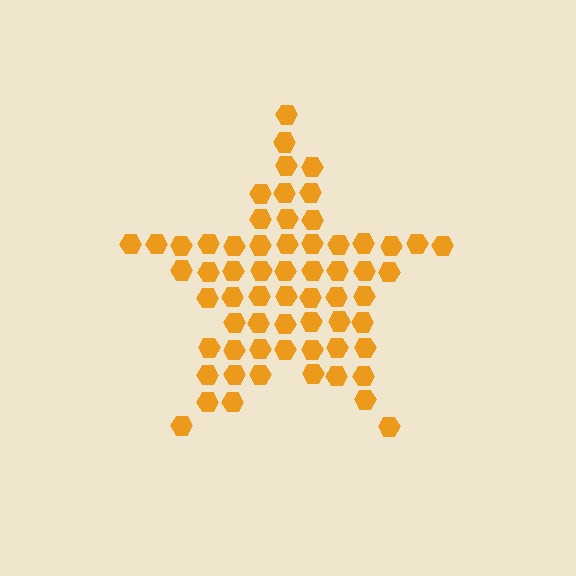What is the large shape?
The large shape is a star.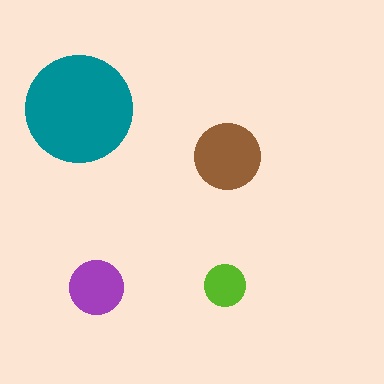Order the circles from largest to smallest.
the teal one, the brown one, the purple one, the lime one.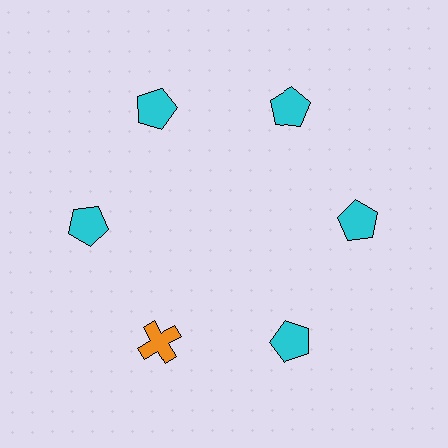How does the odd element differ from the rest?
It differs in both color (orange instead of cyan) and shape (cross instead of pentagon).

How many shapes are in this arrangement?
There are 6 shapes arranged in a ring pattern.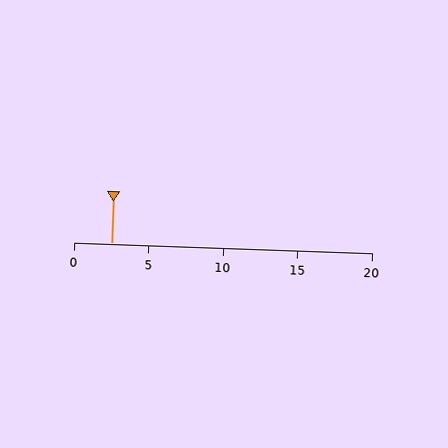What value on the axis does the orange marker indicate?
The marker indicates approximately 2.5.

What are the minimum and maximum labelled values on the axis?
The axis runs from 0 to 20.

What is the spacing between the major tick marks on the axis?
The major ticks are spaced 5 apart.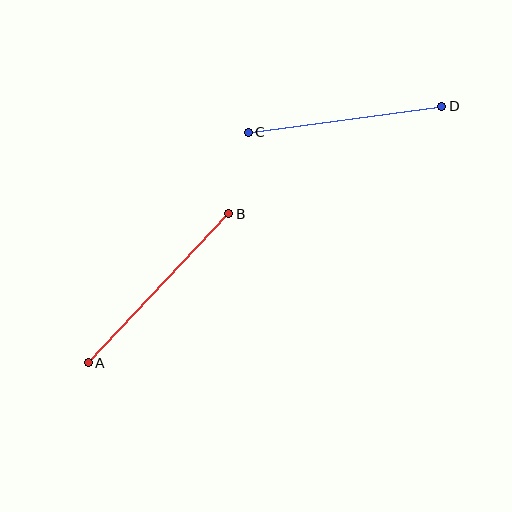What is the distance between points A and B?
The distance is approximately 205 pixels.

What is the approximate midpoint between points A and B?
The midpoint is at approximately (158, 288) pixels.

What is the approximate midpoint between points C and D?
The midpoint is at approximately (345, 119) pixels.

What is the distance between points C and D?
The distance is approximately 195 pixels.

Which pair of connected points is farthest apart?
Points A and B are farthest apart.